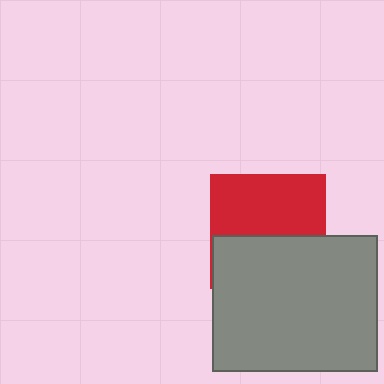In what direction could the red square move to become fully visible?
The red square could move up. That would shift it out from behind the gray rectangle entirely.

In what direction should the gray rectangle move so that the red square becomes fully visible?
The gray rectangle should move down. That is the shortest direction to clear the overlap and leave the red square fully visible.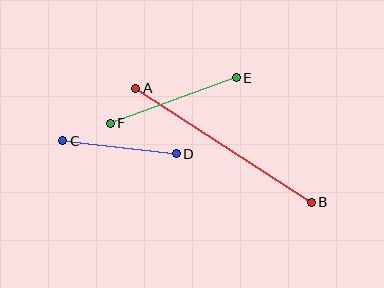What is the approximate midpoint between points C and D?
The midpoint is at approximately (119, 147) pixels.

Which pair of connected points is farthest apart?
Points A and B are farthest apart.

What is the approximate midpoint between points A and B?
The midpoint is at approximately (224, 145) pixels.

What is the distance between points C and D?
The distance is approximately 114 pixels.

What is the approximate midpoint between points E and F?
The midpoint is at approximately (173, 100) pixels.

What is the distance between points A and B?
The distance is approximately 209 pixels.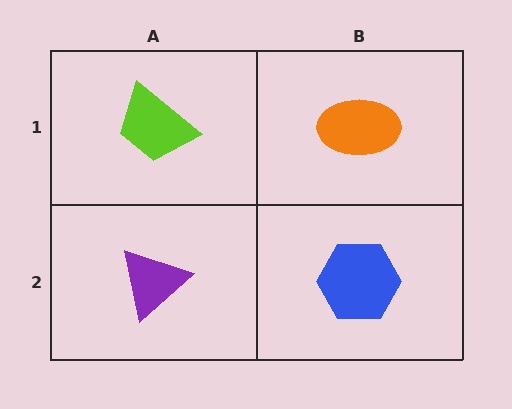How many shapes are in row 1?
2 shapes.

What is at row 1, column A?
A lime trapezoid.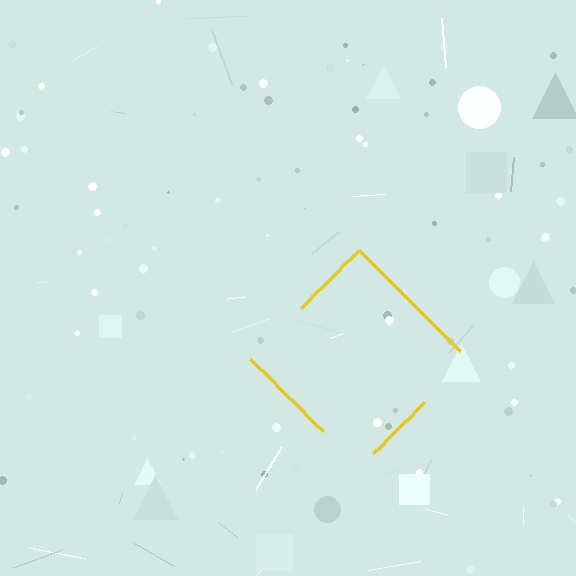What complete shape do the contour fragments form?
The contour fragments form a diamond.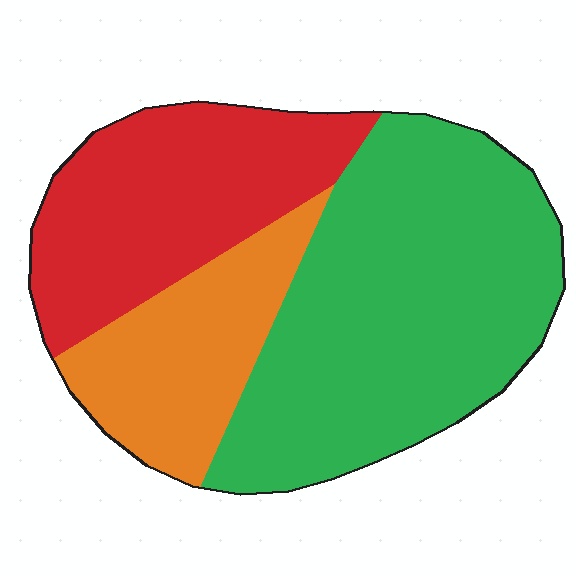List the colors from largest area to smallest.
From largest to smallest: green, red, orange.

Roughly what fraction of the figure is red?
Red covers about 30% of the figure.